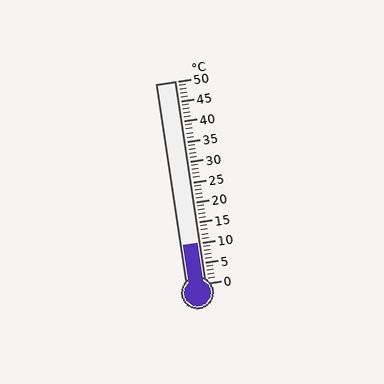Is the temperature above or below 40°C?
The temperature is below 40°C.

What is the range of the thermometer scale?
The thermometer scale ranges from 0°C to 50°C.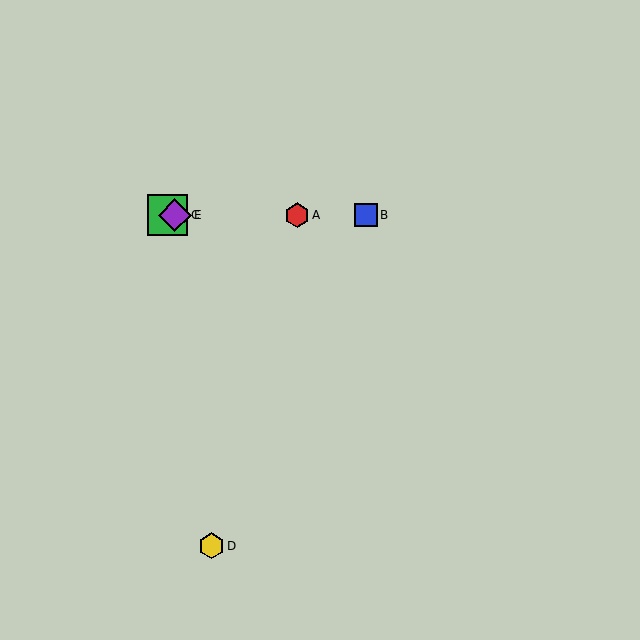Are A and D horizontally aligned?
No, A is at y≈215 and D is at y≈546.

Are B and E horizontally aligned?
Yes, both are at y≈215.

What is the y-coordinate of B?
Object B is at y≈215.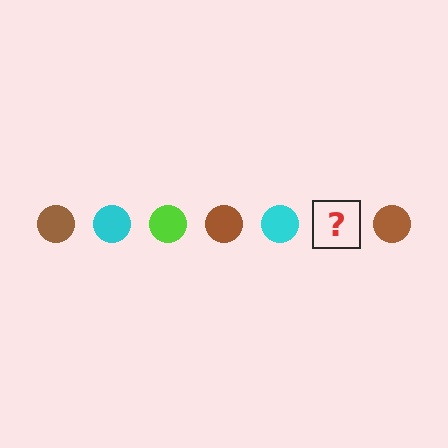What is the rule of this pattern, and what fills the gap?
The rule is that the pattern cycles through brown, cyan, lime circles. The gap should be filled with a lime circle.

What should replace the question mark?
The question mark should be replaced with a lime circle.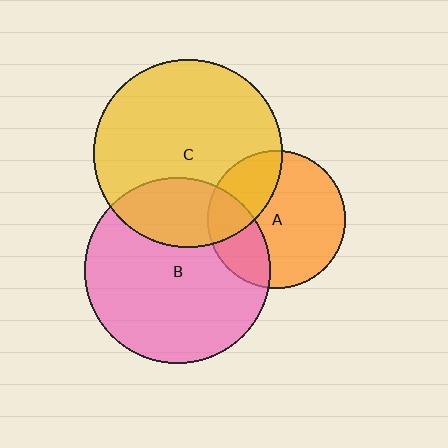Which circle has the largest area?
Circle C (yellow).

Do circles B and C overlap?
Yes.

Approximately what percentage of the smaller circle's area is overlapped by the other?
Approximately 25%.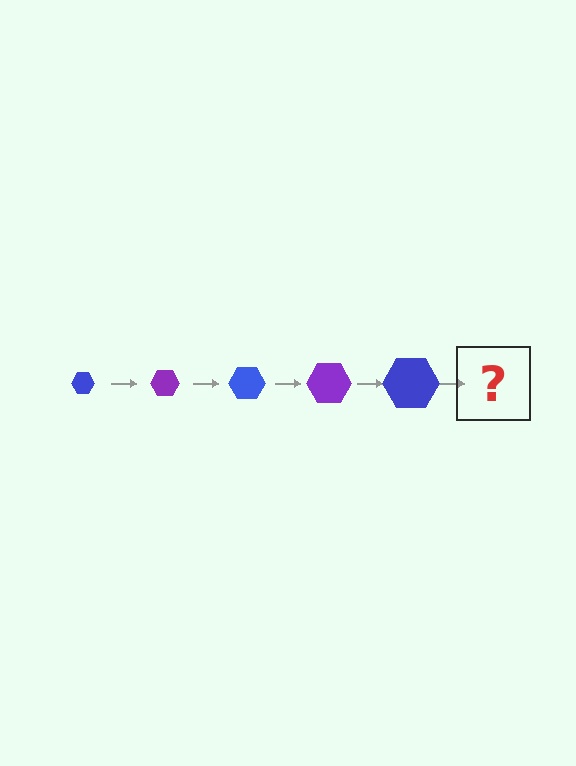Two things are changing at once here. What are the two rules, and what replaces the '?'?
The two rules are that the hexagon grows larger each step and the color cycles through blue and purple. The '?' should be a purple hexagon, larger than the previous one.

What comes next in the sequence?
The next element should be a purple hexagon, larger than the previous one.